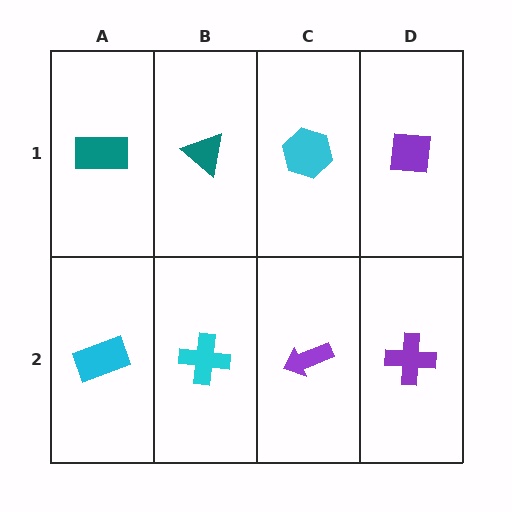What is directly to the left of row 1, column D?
A cyan hexagon.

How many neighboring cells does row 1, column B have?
3.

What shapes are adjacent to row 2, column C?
A cyan hexagon (row 1, column C), a cyan cross (row 2, column B), a purple cross (row 2, column D).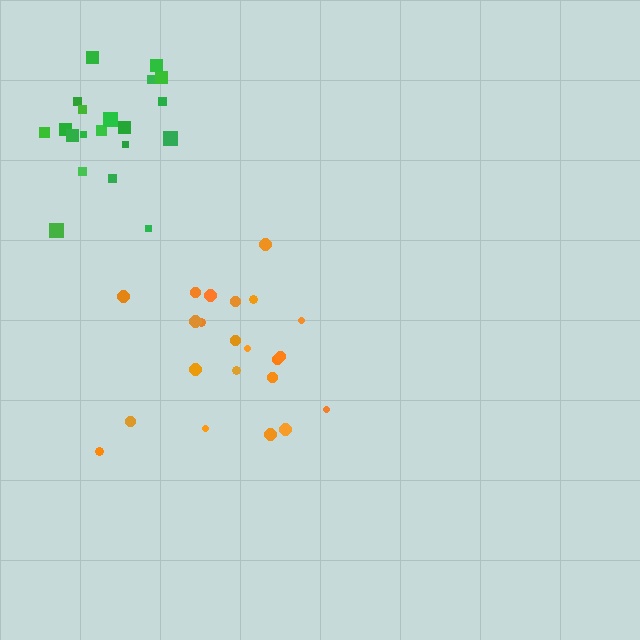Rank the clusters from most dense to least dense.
green, orange.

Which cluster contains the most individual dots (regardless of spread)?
Orange (22).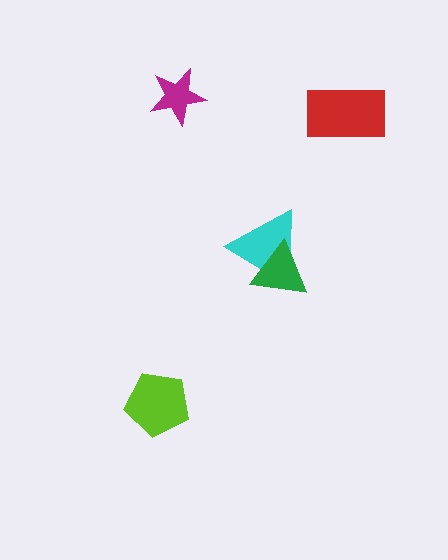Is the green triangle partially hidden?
No, no other shape covers it.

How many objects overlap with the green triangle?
1 object overlaps with the green triangle.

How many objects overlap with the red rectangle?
0 objects overlap with the red rectangle.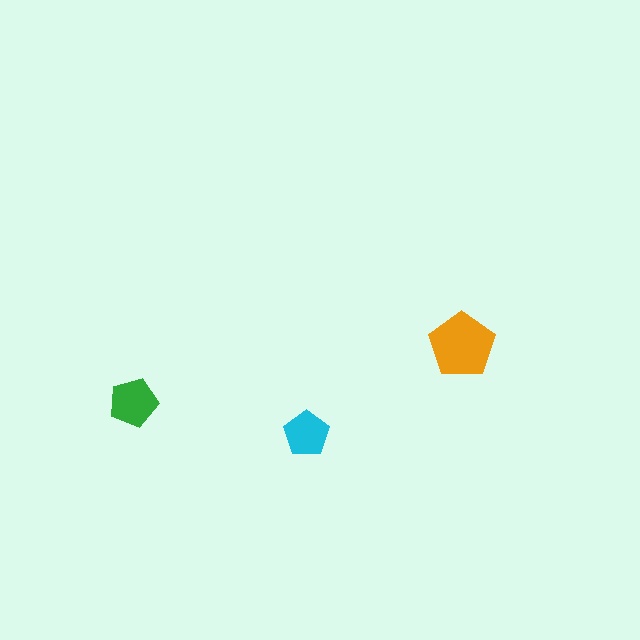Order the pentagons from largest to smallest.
the orange one, the green one, the cyan one.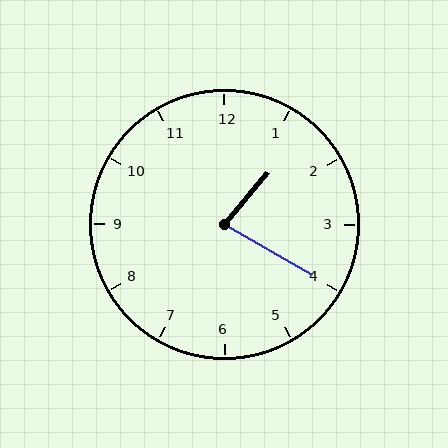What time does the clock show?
1:20.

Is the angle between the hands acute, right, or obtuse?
It is acute.